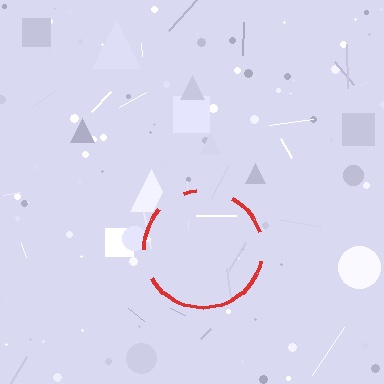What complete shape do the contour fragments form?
The contour fragments form a circle.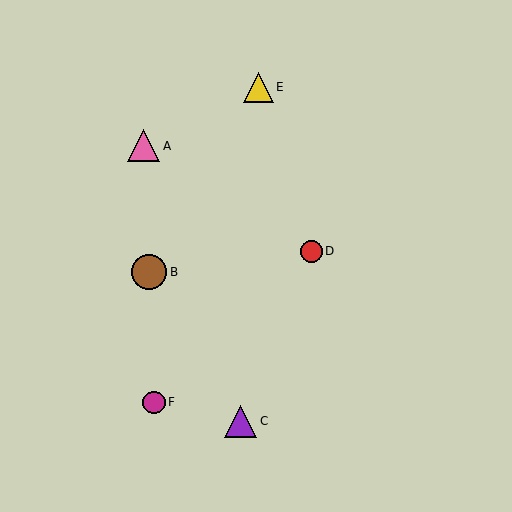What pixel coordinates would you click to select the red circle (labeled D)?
Click at (311, 251) to select the red circle D.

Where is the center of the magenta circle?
The center of the magenta circle is at (154, 402).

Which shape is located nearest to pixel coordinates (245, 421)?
The purple triangle (labeled C) at (241, 421) is nearest to that location.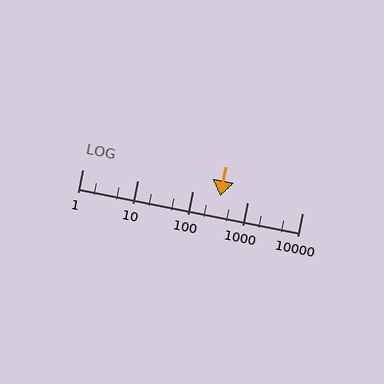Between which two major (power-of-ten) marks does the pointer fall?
The pointer is between 100 and 1000.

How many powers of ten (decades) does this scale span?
The scale spans 4 decades, from 1 to 10000.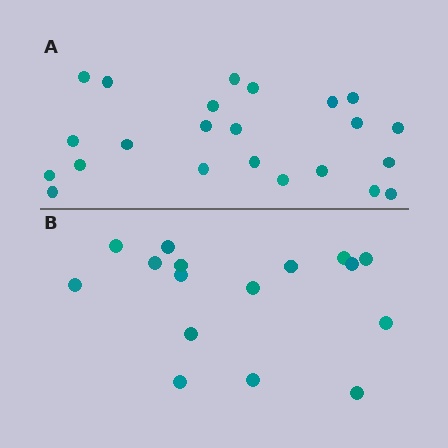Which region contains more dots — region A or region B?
Region A (the top region) has more dots.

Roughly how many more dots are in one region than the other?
Region A has roughly 8 or so more dots than region B.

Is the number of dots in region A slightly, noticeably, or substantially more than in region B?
Region A has noticeably more, but not dramatically so. The ratio is roughly 1.4 to 1.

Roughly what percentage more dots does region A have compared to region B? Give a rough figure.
About 45% more.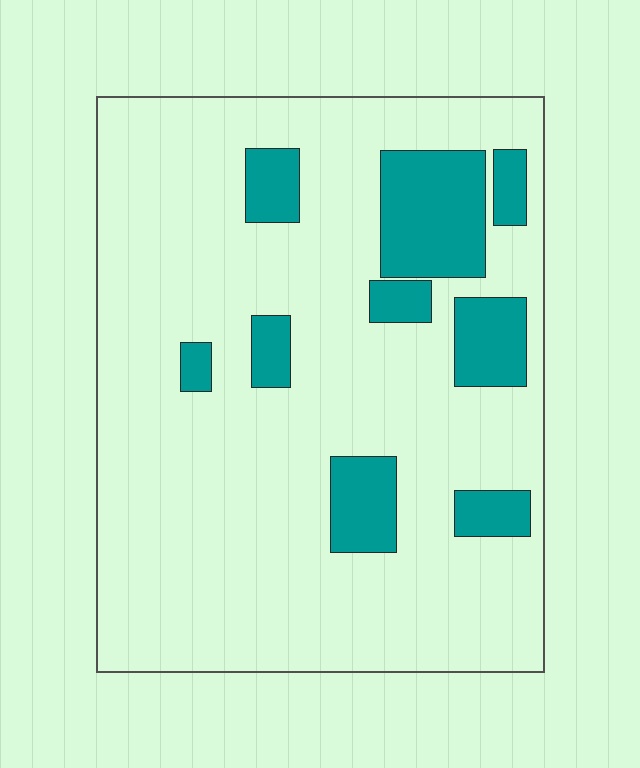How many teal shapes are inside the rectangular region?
9.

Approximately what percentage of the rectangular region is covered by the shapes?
Approximately 15%.